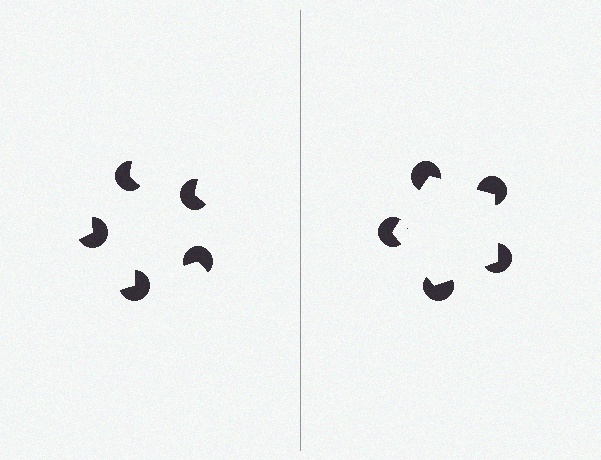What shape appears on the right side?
An illusory pentagon.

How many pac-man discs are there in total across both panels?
10 — 5 on each side.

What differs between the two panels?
The pac-man discs are positioned identically on both sides; only the wedge orientations differ. On the right they align to a pentagon; on the left they are misaligned.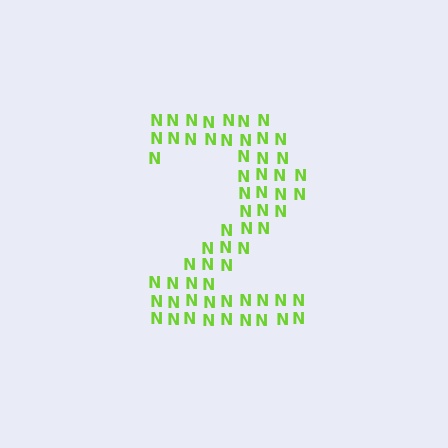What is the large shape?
The large shape is the digit 2.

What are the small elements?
The small elements are letter N's.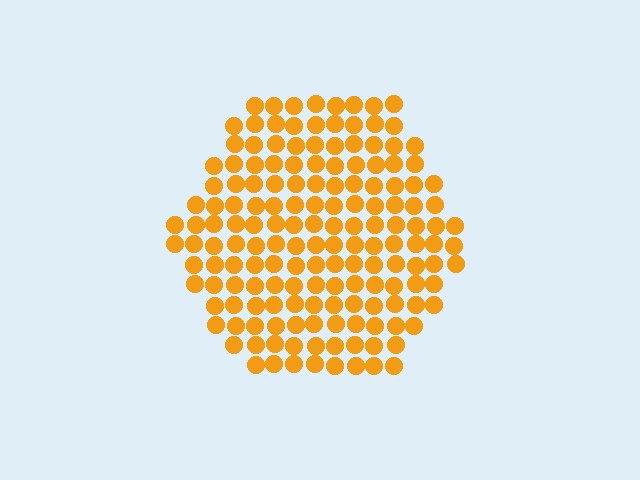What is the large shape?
The large shape is a hexagon.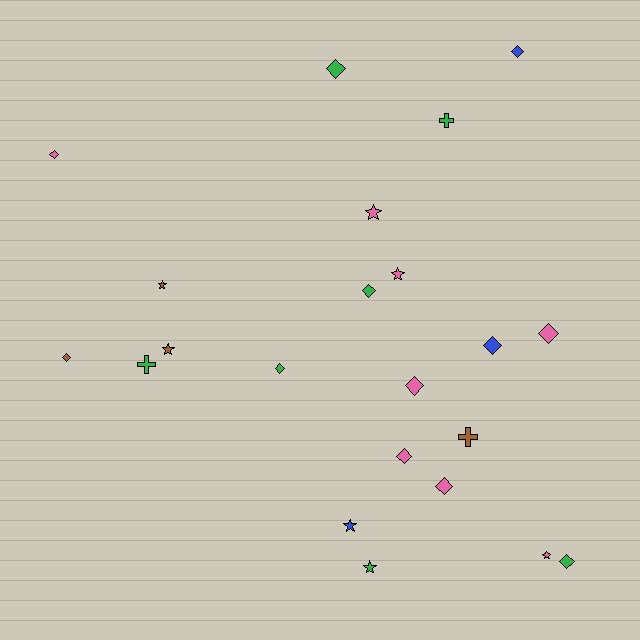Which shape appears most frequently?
Diamond, with 12 objects.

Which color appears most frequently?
Pink, with 8 objects.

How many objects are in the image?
There are 22 objects.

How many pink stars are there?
There are 3 pink stars.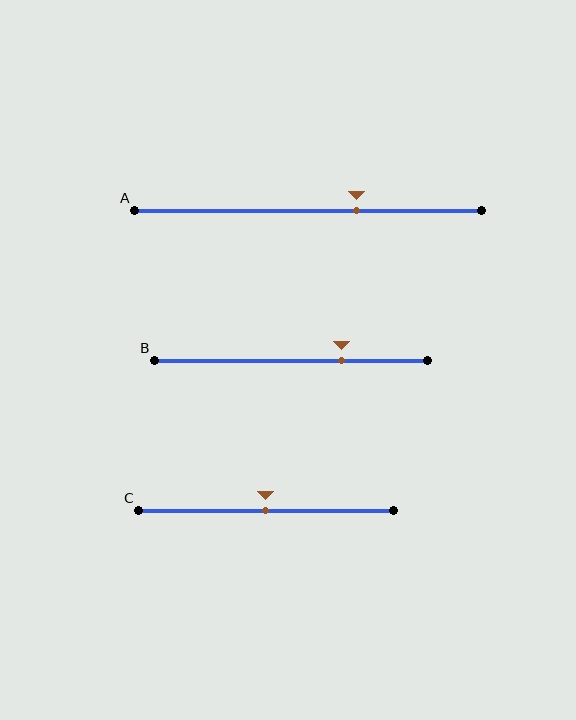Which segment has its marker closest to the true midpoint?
Segment C has its marker closest to the true midpoint.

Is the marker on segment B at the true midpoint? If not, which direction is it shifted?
No, the marker on segment B is shifted to the right by about 19% of the segment length.